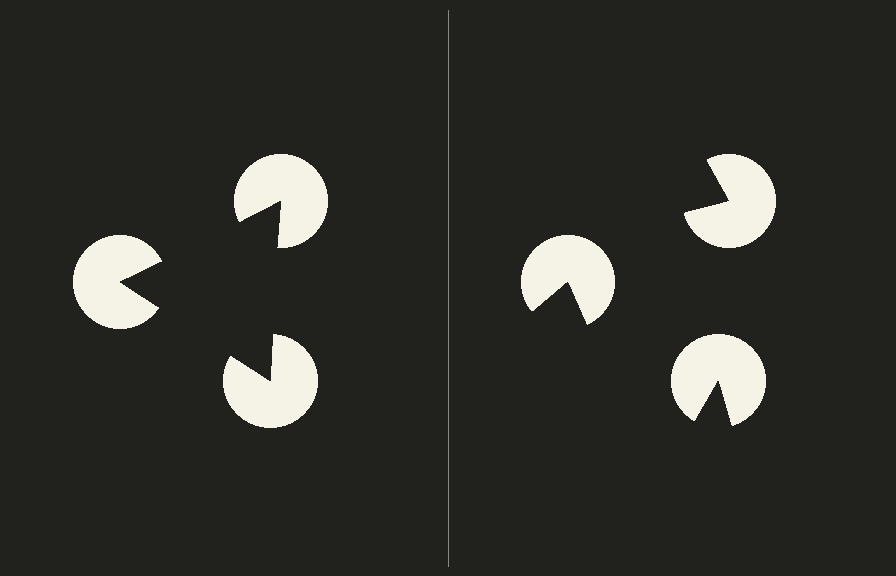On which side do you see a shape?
An illusory triangle appears on the left side. On the right side the wedge cuts are rotated, so no coherent shape forms.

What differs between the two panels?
The pac-man discs are positioned identically on both sides; only the wedge orientations differ. On the left they align to a triangle; on the right they are misaligned.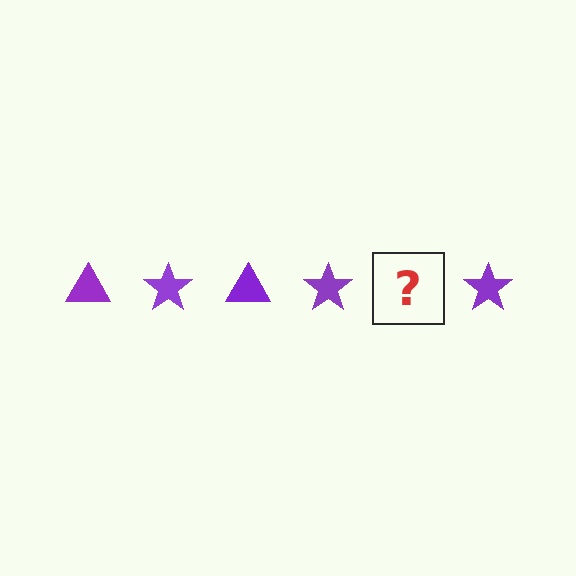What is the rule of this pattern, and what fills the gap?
The rule is that the pattern cycles through triangle, star shapes in purple. The gap should be filled with a purple triangle.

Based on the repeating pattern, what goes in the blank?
The blank should be a purple triangle.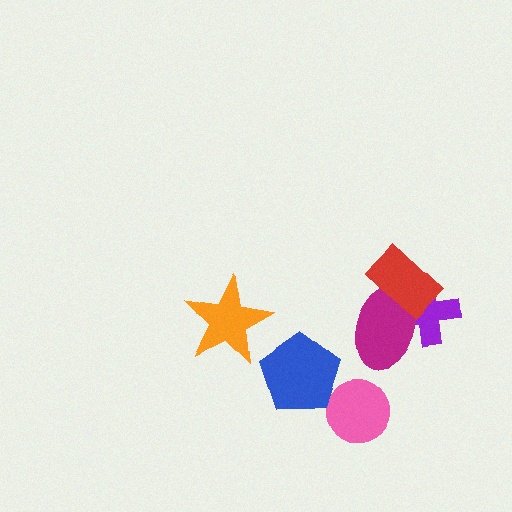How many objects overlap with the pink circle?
0 objects overlap with the pink circle.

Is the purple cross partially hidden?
Yes, it is partially covered by another shape.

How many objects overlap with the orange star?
0 objects overlap with the orange star.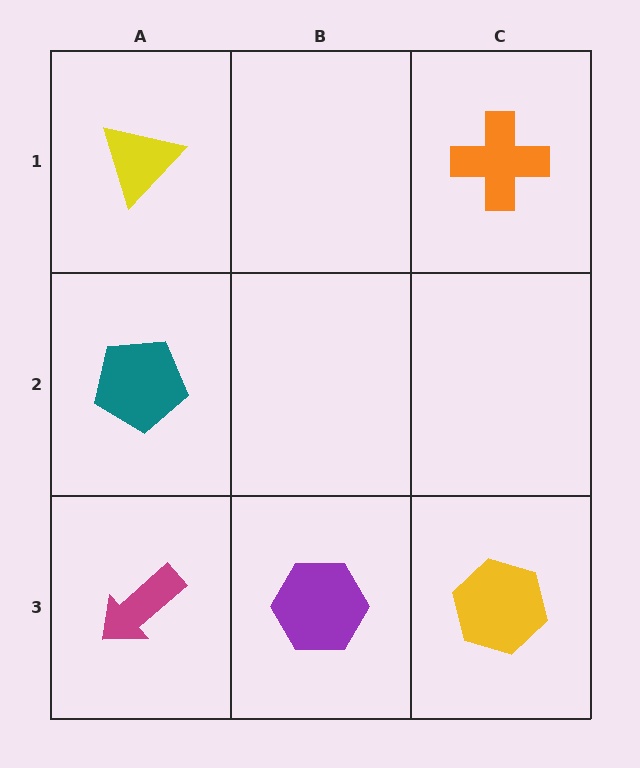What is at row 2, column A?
A teal pentagon.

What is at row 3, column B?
A purple hexagon.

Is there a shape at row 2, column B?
No, that cell is empty.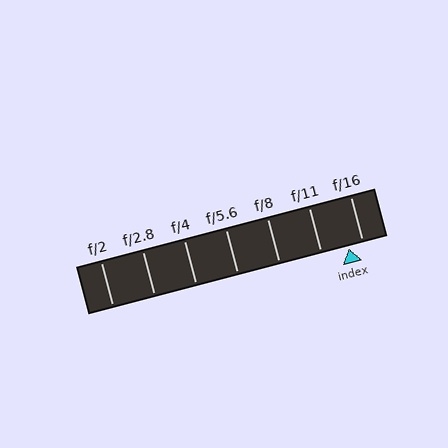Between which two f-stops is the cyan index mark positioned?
The index mark is between f/11 and f/16.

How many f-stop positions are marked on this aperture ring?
There are 7 f-stop positions marked.